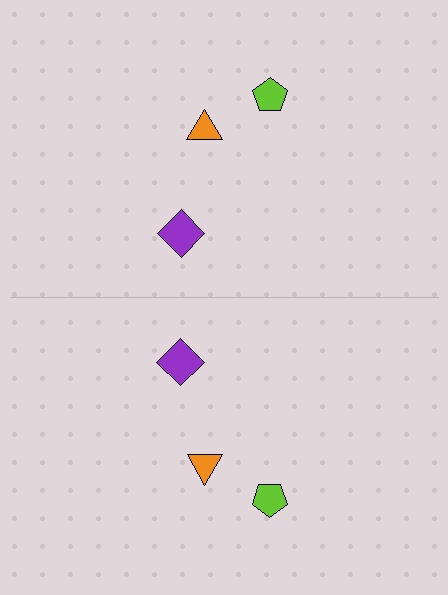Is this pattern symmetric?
Yes, this pattern has bilateral (reflection) symmetry.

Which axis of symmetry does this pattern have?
The pattern has a horizontal axis of symmetry running through the center of the image.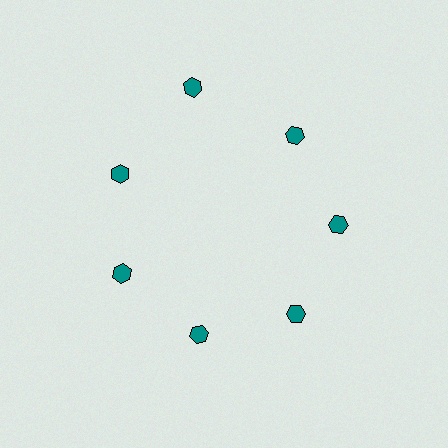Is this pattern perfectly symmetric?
No. The 7 teal hexagons are arranged in a ring, but one element near the 12 o'clock position is pushed outward from the center, breaking the 7-fold rotational symmetry.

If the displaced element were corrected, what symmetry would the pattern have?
It would have 7-fold rotational symmetry — the pattern would map onto itself every 51 degrees.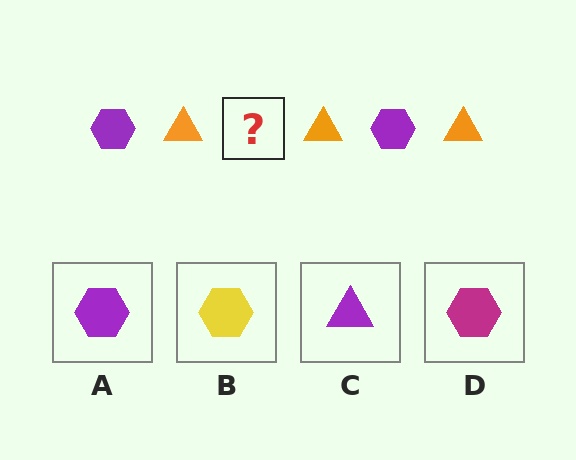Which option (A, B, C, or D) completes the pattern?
A.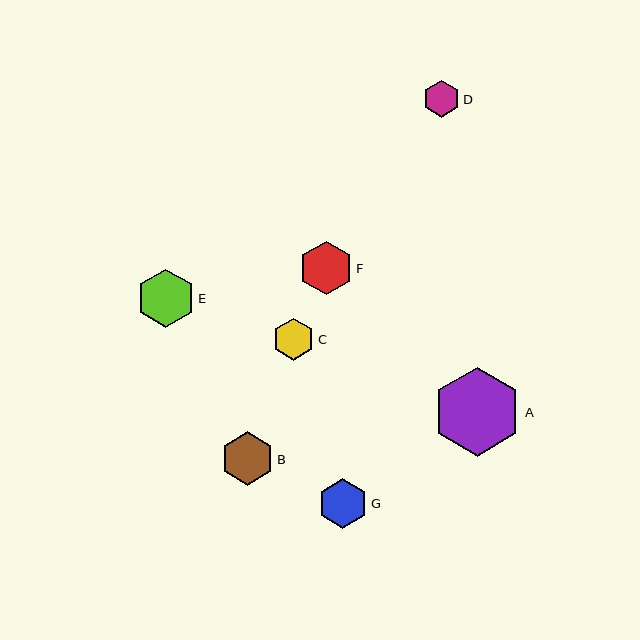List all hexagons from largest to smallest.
From largest to smallest: A, E, B, F, G, C, D.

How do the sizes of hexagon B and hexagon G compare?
Hexagon B and hexagon G are approximately the same size.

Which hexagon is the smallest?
Hexagon D is the smallest with a size of approximately 36 pixels.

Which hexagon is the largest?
Hexagon A is the largest with a size of approximately 89 pixels.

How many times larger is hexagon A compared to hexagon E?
Hexagon A is approximately 1.5 times the size of hexagon E.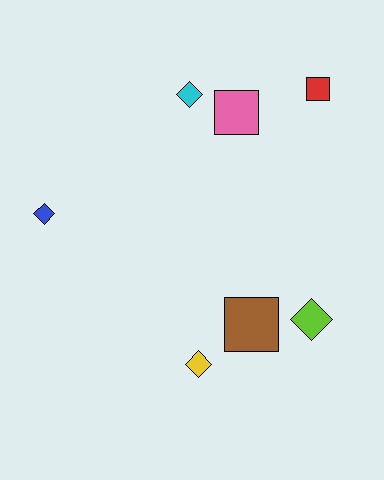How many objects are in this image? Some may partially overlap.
There are 7 objects.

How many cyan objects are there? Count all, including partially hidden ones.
There is 1 cyan object.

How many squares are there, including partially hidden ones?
There are 3 squares.